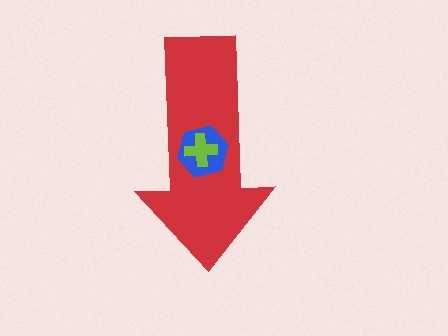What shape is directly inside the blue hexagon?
The lime cross.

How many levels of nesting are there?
3.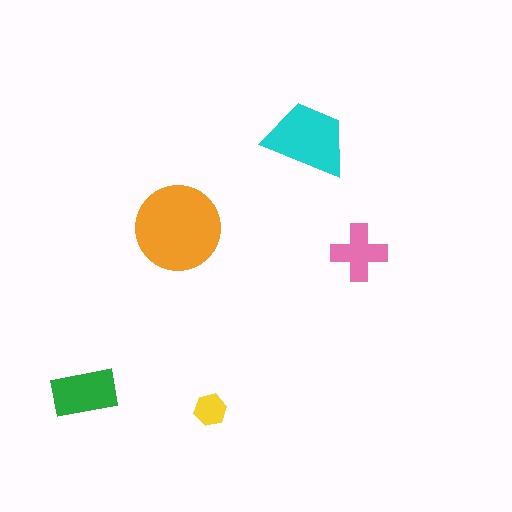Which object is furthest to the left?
The green rectangle is leftmost.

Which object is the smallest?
The yellow hexagon.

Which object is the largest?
The orange circle.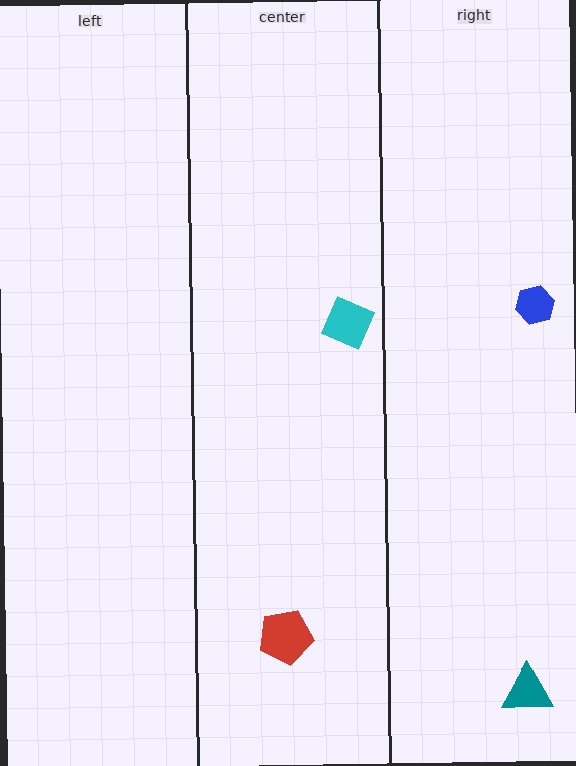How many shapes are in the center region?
2.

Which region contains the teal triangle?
The right region.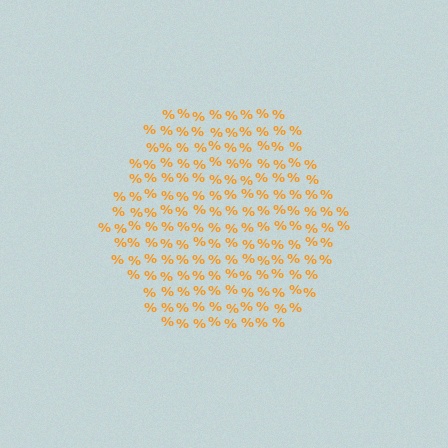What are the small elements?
The small elements are percent signs.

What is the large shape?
The large shape is a hexagon.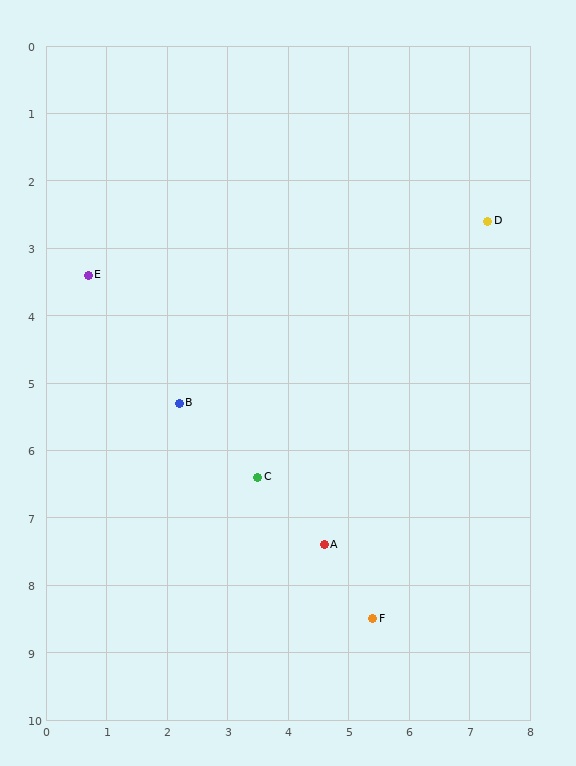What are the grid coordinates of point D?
Point D is at approximately (7.3, 2.6).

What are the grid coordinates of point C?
Point C is at approximately (3.5, 6.4).